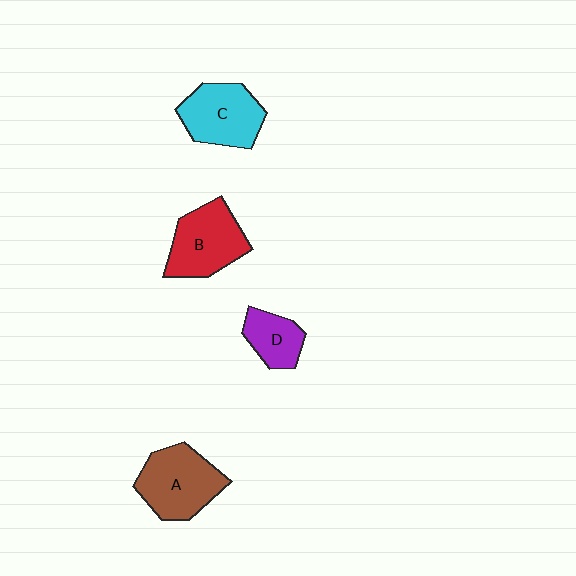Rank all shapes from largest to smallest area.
From largest to smallest: A (brown), B (red), C (cyan), D (purple).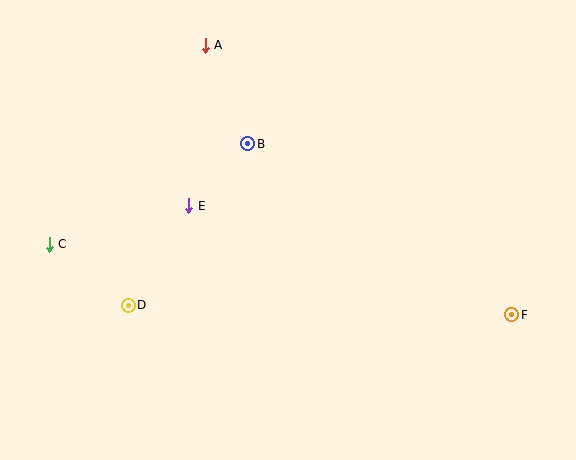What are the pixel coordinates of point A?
Point A is at (205, 45).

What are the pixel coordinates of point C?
Point C is at (49, 244).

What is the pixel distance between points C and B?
The distance between C and B is 222 pixels.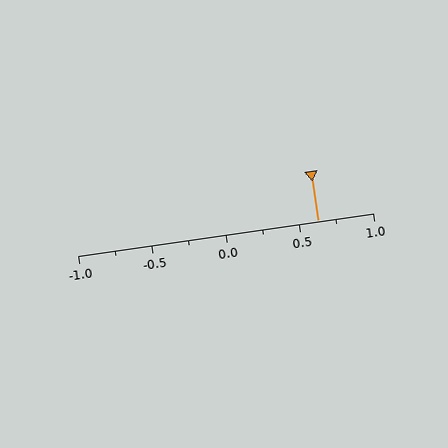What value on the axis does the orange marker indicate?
The marker indicates approximately 0.62.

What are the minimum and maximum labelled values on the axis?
The axis runs from -1.0 to 1.0.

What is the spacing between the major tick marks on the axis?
The major ticks are spaced 0.5 apart.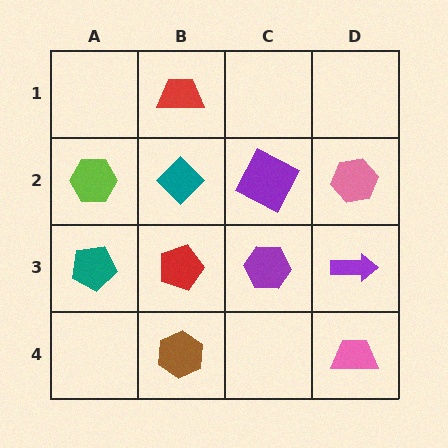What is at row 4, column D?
A pink trapezoid.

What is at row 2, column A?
A lime hexagon.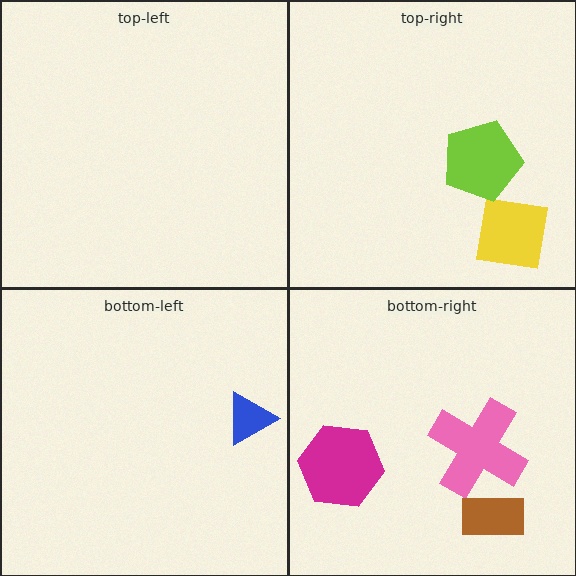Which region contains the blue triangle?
The bottom-left region.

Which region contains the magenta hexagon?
The bottom-right region.